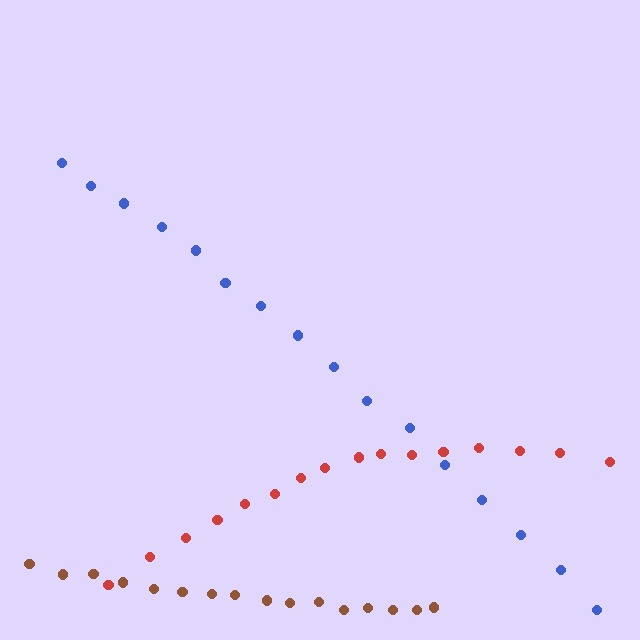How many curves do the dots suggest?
There are 3 distinct paths.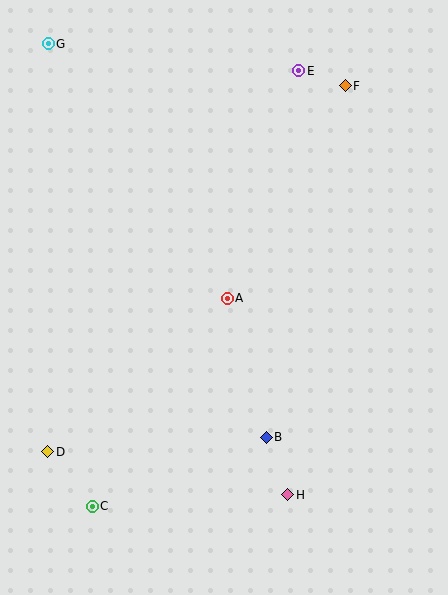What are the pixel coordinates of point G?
Point G is at (48, 44).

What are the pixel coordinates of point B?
Point B is at (266, 437).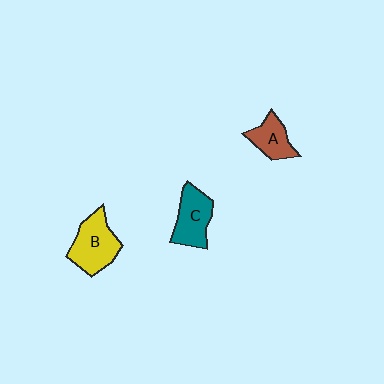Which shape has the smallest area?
Shape A (brown).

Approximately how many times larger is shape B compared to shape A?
Approximately 1.6 times.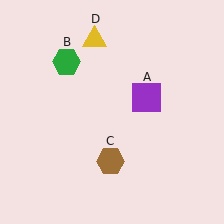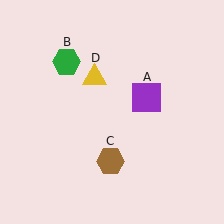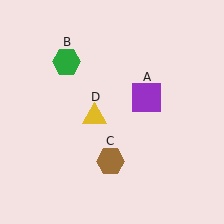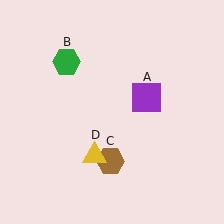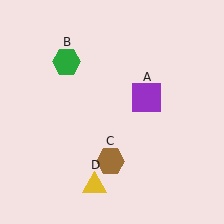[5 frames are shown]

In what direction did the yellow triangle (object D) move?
The yellow triangle (object D) moved down.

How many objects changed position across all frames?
1 object changed position: yellow triangle (object D).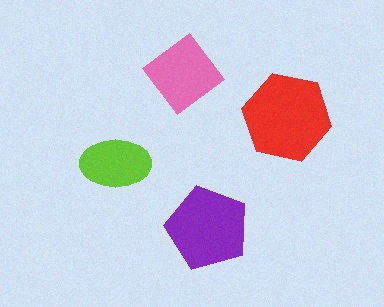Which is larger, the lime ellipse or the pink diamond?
The pink diamond.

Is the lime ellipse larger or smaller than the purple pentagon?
Smaller.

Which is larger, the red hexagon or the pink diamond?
The red hexagon.